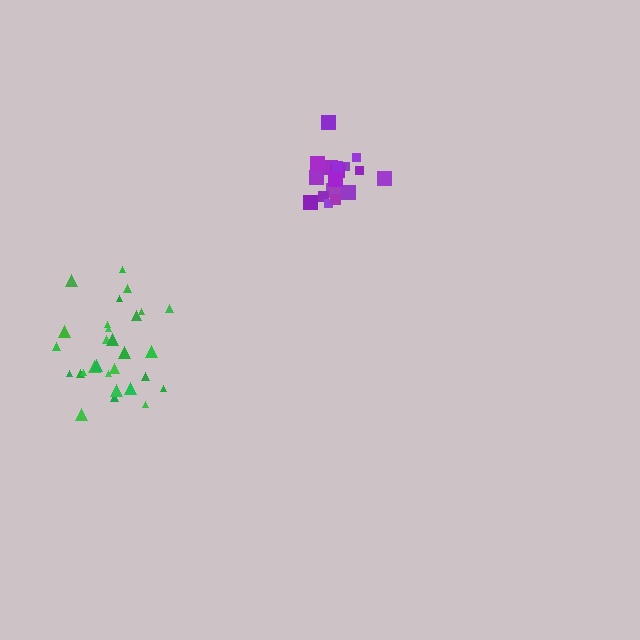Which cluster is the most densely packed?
Purple.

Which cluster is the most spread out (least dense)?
Green.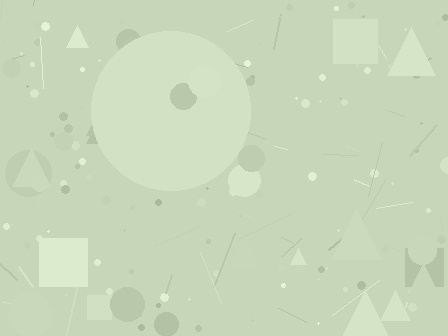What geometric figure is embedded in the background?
A circle is embedded in the background.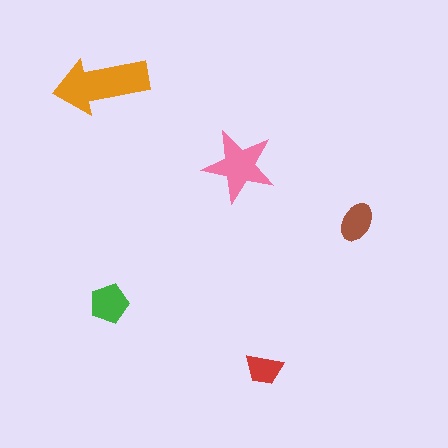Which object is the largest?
The orange arrow.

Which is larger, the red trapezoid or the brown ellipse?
The brown ellipse.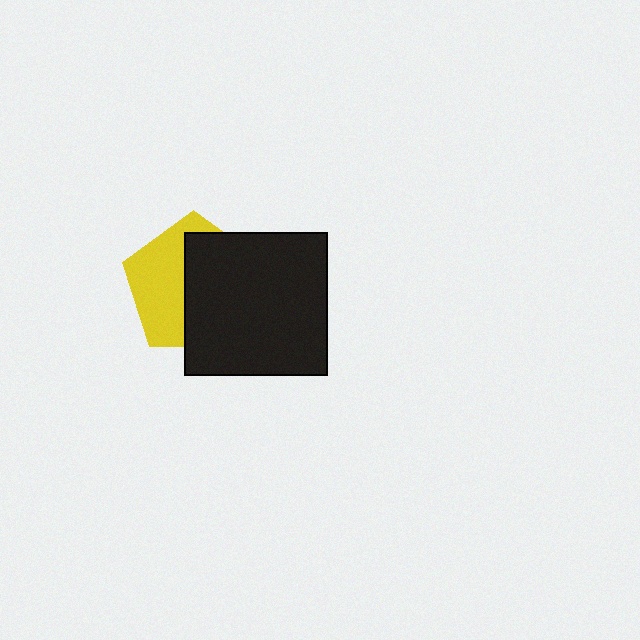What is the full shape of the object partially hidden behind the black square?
The partially hidden object is a yellow pentagon.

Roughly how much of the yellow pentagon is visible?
A small part of it is visible (roughly 43%).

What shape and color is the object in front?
The object in front is a black square.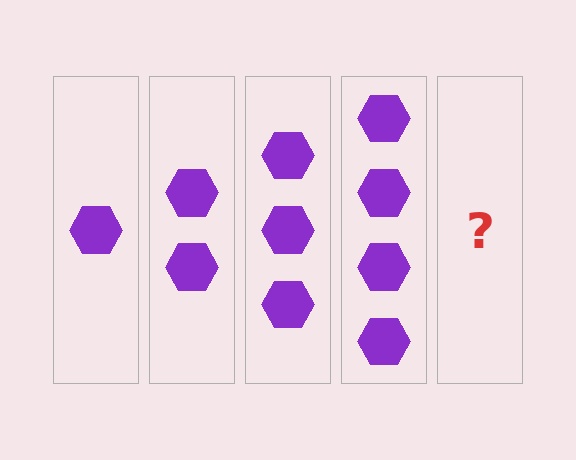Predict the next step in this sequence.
The next step is 5 hexagons.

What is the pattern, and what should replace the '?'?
The pattern is that each step adds one more hexagon. The '?' should be 5 hexagons.